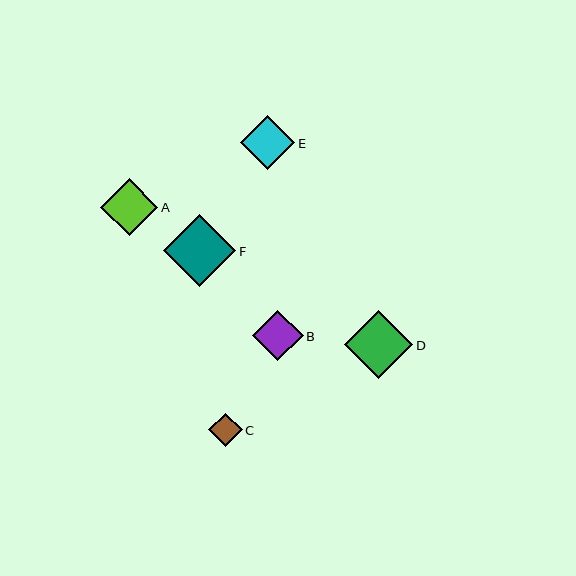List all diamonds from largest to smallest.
From largest to smallest: F, D, A, E, B, C.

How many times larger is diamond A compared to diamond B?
Diamond A is approximately 1.1 times the size of diamond B.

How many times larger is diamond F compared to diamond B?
Diamond F is approximately 1.4 times the size of diamond B.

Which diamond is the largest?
Diamond F is the largest with a size of approximately 72 pixels.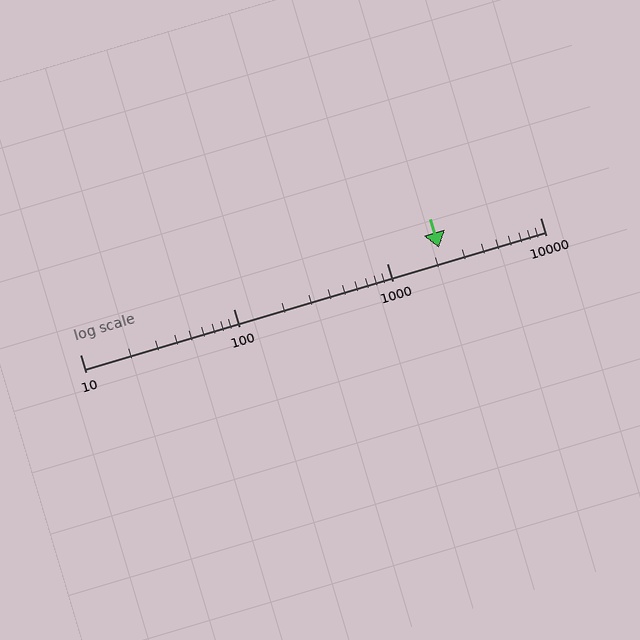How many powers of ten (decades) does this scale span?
The scale spans 3 decades, from 10 to 10000.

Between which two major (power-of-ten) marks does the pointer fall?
The pointer is between 1000 and 10000.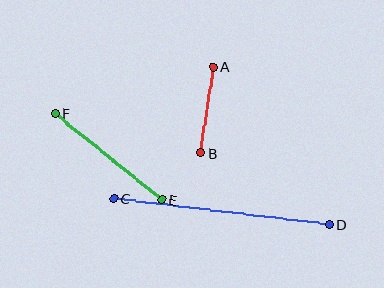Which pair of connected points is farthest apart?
Points C and D are farthest apart.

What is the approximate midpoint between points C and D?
The midpoint is at approximately (222, 212) pixels.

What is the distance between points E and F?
The distance is approximately 137 pixels.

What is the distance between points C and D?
The distance is approximately 217 pixels.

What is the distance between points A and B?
The distance is approximately 87 pixels.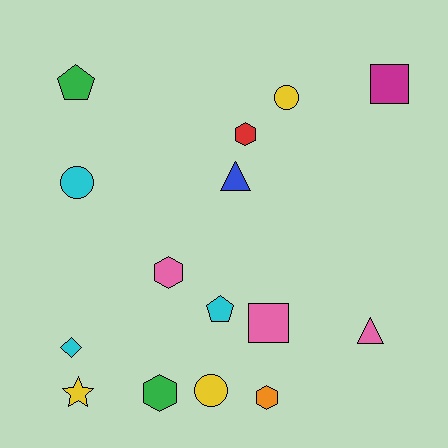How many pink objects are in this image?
There are 3 pink objects.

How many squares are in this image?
There are 2 squares.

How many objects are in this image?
There are 15 objects.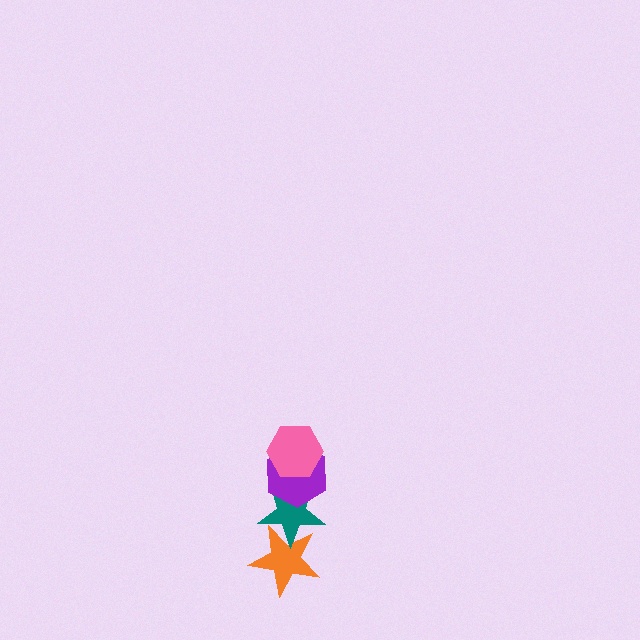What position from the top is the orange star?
The orange star is 4th from the top.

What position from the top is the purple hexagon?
The purple hexagon is 2nd from the top.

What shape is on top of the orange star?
The teal star is on top of the orange star.